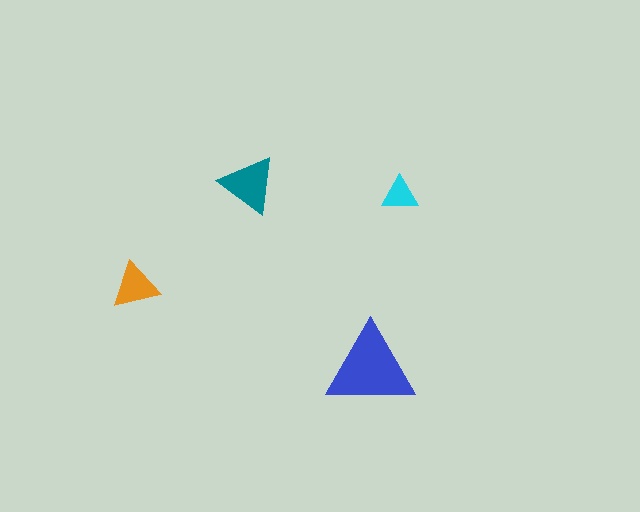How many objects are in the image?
There are 4 objects in the image.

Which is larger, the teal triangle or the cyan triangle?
The teal one.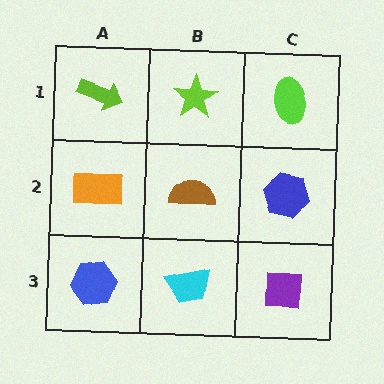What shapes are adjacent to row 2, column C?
A lime ellipse (row 1, column C), a purple square (row 3, column C), a brown semicircle (row 2, column B).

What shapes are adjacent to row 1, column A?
An orange rectangle (row 2, column A), a lime star (row 1, column B).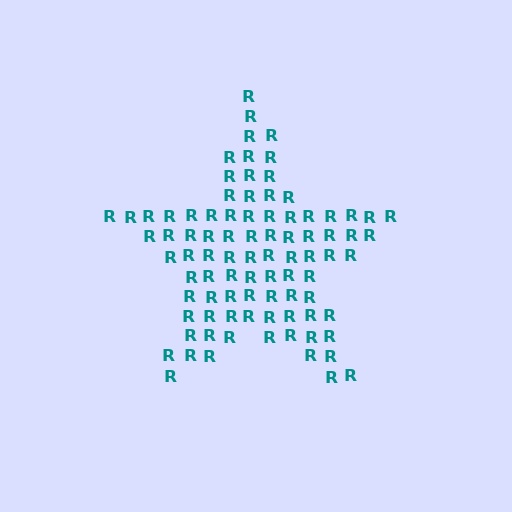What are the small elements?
The small elements are letter R's.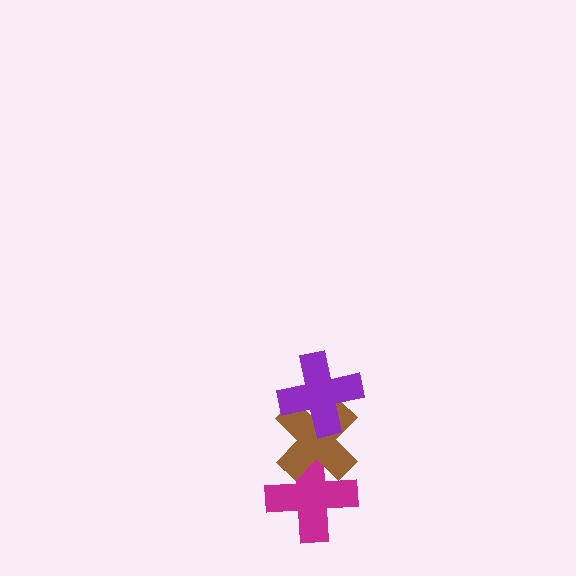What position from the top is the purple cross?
The purple cross is 1st from the top.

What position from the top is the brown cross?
The brown cross is 2nd from the top.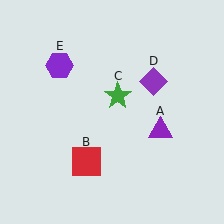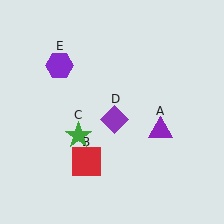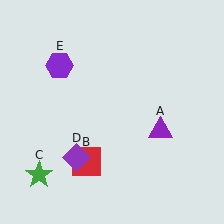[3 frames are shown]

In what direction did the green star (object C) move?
The green star (object C) moved down and to the left.